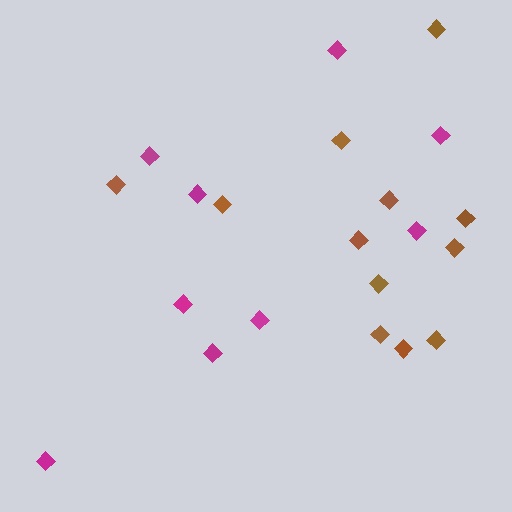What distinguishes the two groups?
There are 2 groups: one group of brown diamonds (12) and one group of magenta diamonds (9).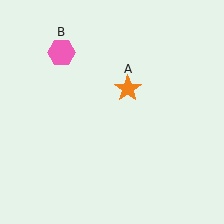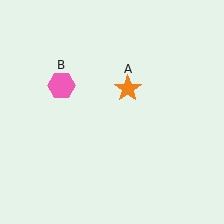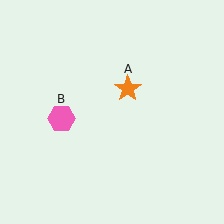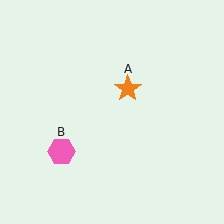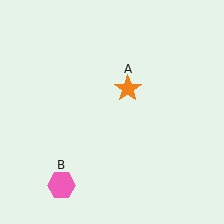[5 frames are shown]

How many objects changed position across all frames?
1 object changed position: pink hexagon (object B).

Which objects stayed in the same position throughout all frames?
Orange star (object A) remained stationary.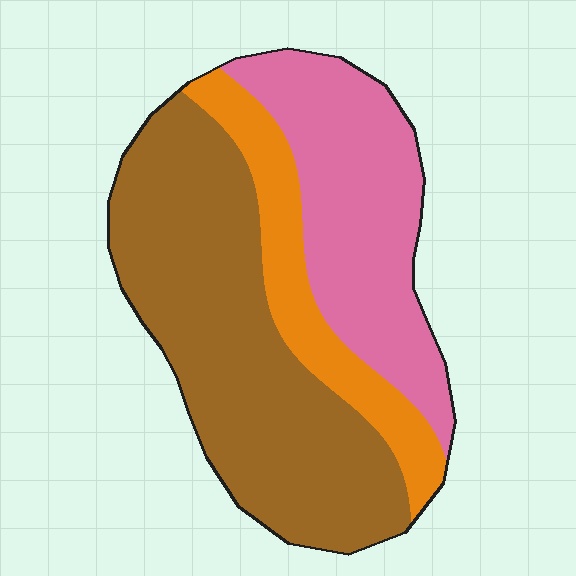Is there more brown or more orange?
Brown.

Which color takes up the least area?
Orange, at roughly 20%.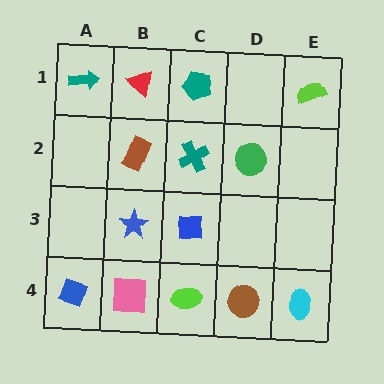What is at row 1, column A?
A teal arrow.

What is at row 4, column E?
A cyan ellipse.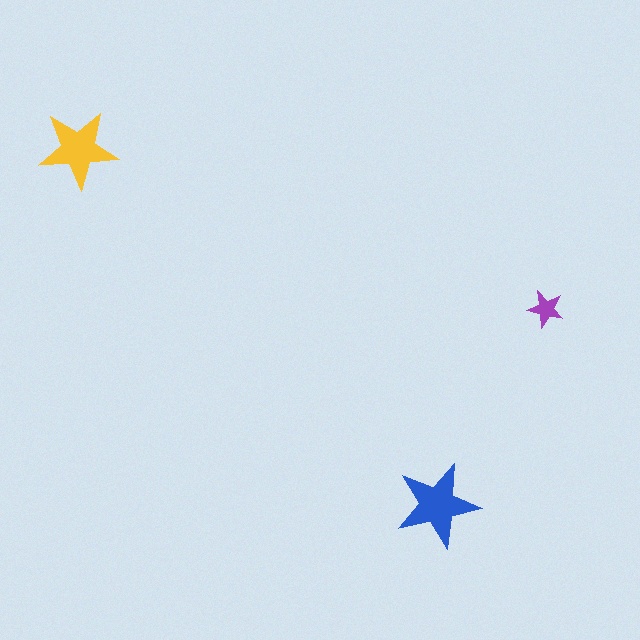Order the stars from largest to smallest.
the blue one, the yellow one, the purple one.